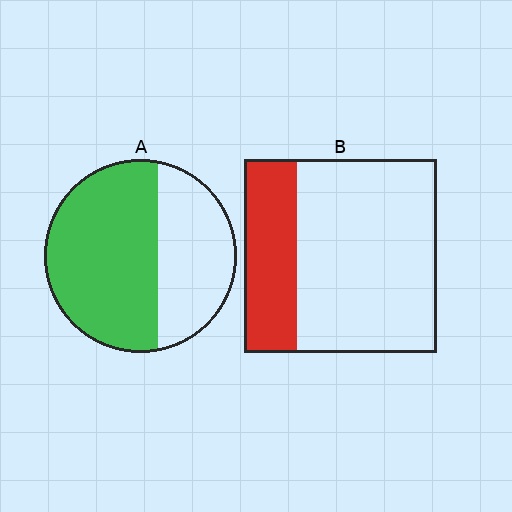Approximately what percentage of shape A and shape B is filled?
A is approximately 60% and B is approximately 25%.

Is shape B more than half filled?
No.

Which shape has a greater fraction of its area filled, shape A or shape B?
Shape A.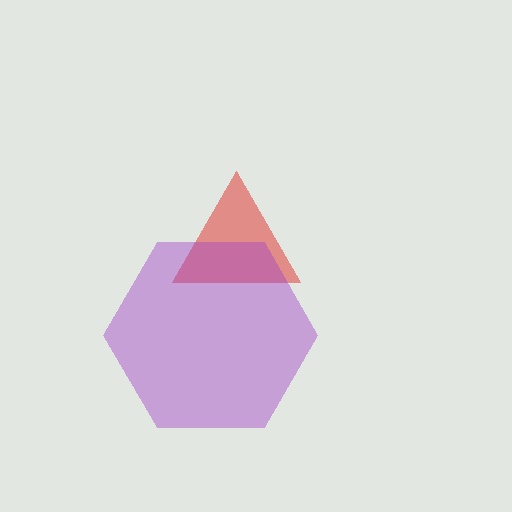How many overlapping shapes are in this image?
There are 2 overlapping shapes in the image.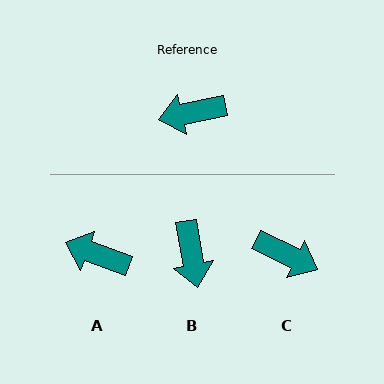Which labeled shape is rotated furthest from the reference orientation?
C, about 142 degrees away.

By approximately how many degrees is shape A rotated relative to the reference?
Approximately 32 degrees clockwise.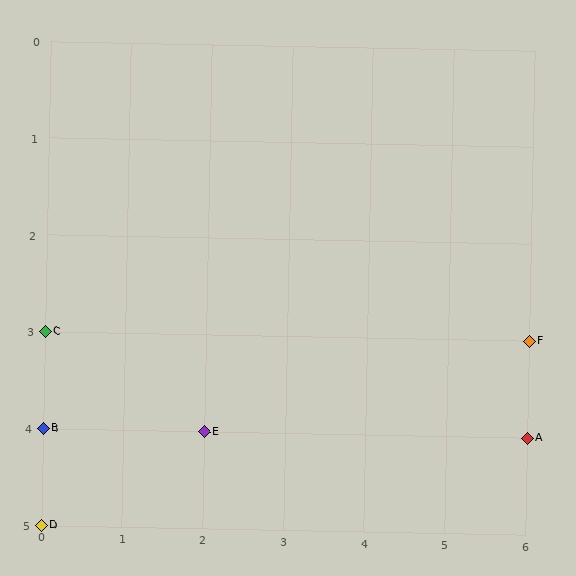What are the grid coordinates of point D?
Point D is at grid coordinates (0, 5).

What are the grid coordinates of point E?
Point E is at grid coordinates (2, 4).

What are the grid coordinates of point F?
Point F is at grid coordinates (6, 3).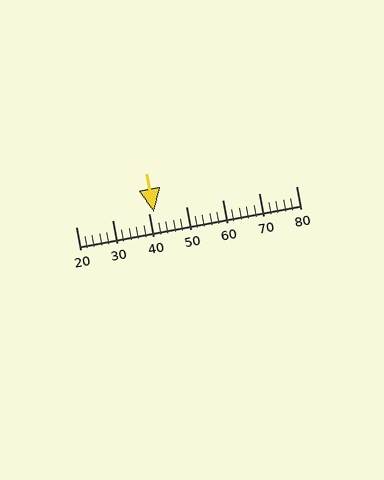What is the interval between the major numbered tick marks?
The major tick marks are spaced 10 units apart.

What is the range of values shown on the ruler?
The ruler shows values from 20 to 80.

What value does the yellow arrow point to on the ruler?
The yellow arrow points to approximately 41.